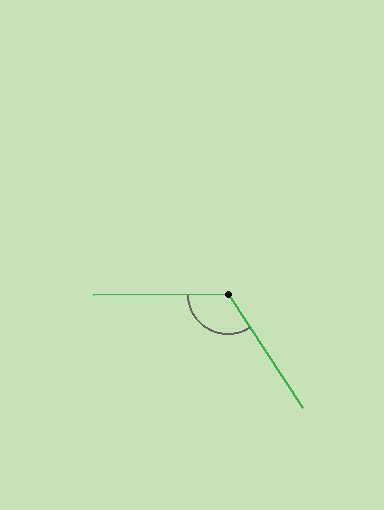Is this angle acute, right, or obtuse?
It is obtuse.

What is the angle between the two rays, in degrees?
Approximately 123 degrees.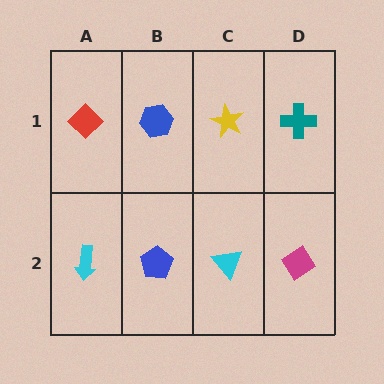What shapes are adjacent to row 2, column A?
A red diamond (row 1, column A), a blue pentagon (row 2, column B).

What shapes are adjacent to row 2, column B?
A blue hexagon (row 1, column B), a cyan arrow (row 2, column A), a cyan triangle (row 2, column C).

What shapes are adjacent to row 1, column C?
A cyan triangle (row 2, column C), a blue hexagon (row 1, column B), a teal cross (row 1, column D).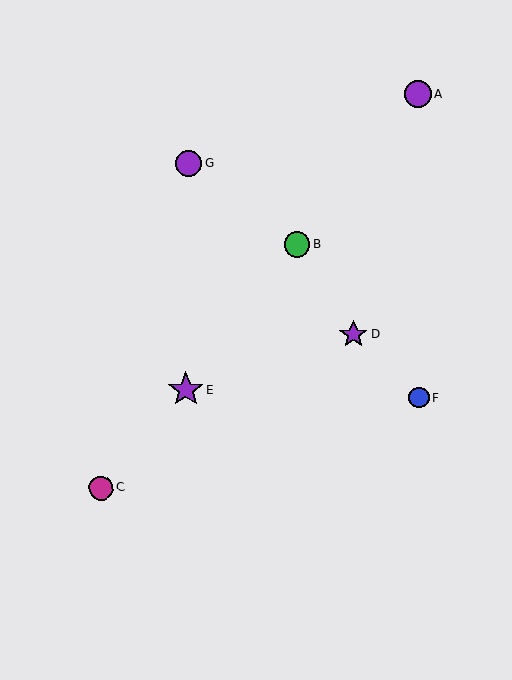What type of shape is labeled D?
Shape D is a purple star.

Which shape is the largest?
The purple star (labeled E) is the largest.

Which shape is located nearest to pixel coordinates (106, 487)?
The magenta circle (labeled C) at (101, 488) is nearest to that location.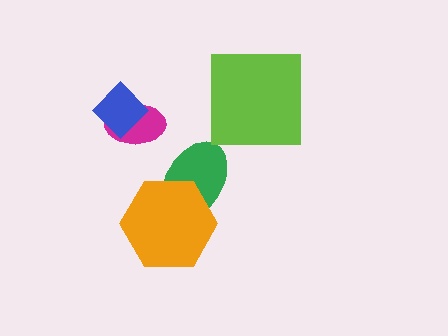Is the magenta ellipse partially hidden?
Yes, it is partially covered by another shape.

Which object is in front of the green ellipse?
The orange hexagon is in front of the green ellipse.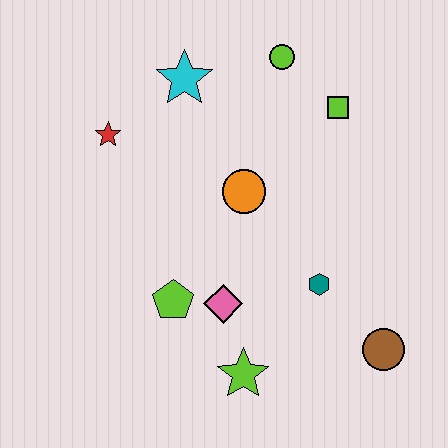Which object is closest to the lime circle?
The lime square is closest to the lime circle.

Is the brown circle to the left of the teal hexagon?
No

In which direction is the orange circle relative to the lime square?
The orange circle is to the left of the lime square.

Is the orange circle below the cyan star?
Yes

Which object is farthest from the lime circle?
The lime star is farthest from the lime circle.